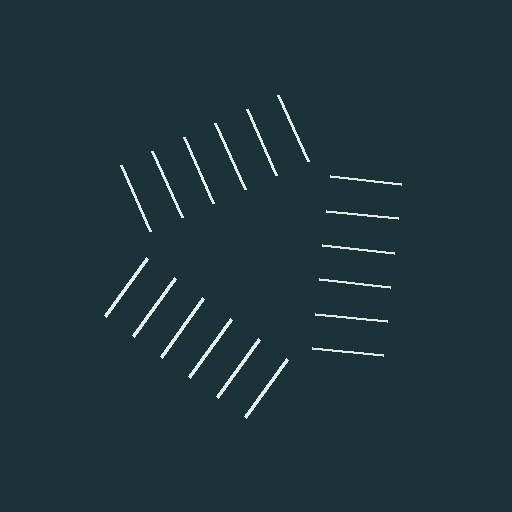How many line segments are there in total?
18 — 6 along each of the 3 edges.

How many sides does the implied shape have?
3 sides — the line-ends trace a triangle.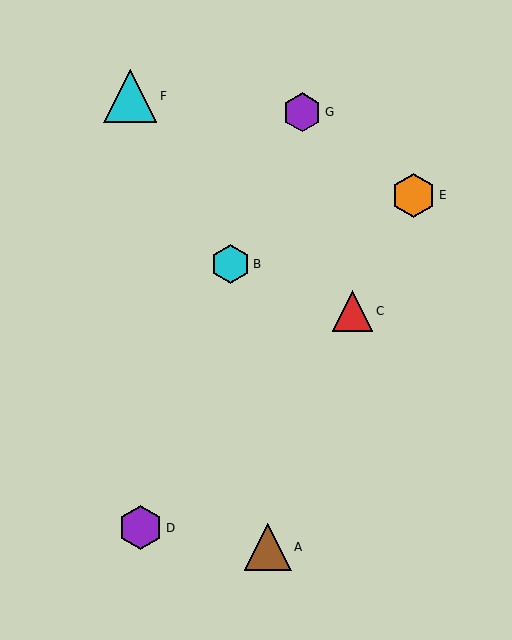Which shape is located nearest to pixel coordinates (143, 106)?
The cyan triangle (labeled F) at (130, 96) is nearest to that location.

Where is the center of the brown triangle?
The center of the brown triangle is at (268, 547).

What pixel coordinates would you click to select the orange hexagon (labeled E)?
Click at (414, 196) to select the orange hexagon E.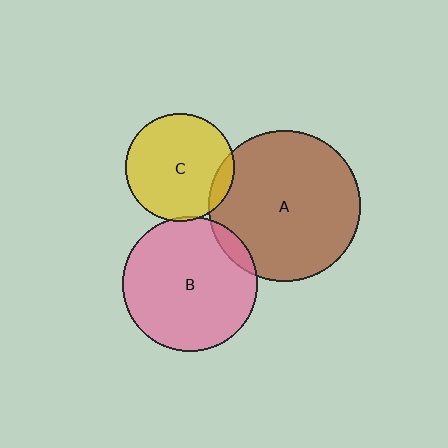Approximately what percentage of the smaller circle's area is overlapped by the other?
Approximately 5%.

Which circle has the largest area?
Circle A (brown).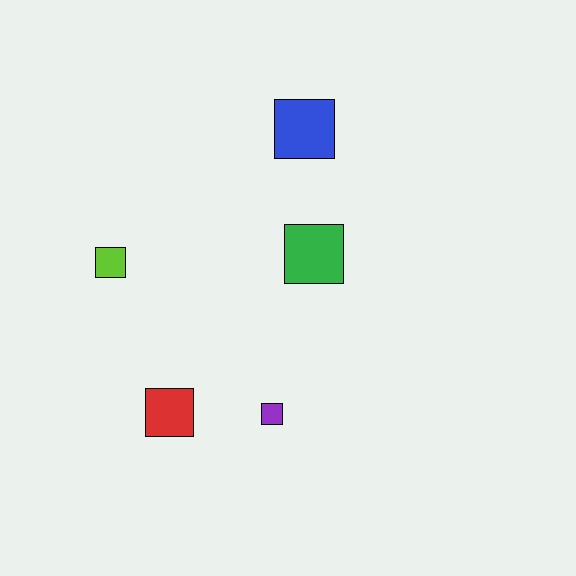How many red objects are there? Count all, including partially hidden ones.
There is 1 red object.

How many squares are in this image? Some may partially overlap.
There are 5 squares.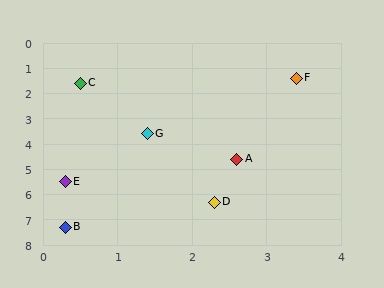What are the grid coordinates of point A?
Point A is at approximately (2.6, 4.6).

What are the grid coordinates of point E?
Point E is at approximately (0.3, 5.5).